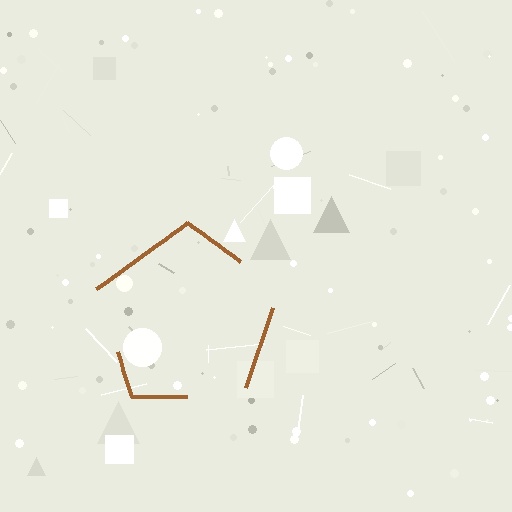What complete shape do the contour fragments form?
The contour fragments form a pentagon.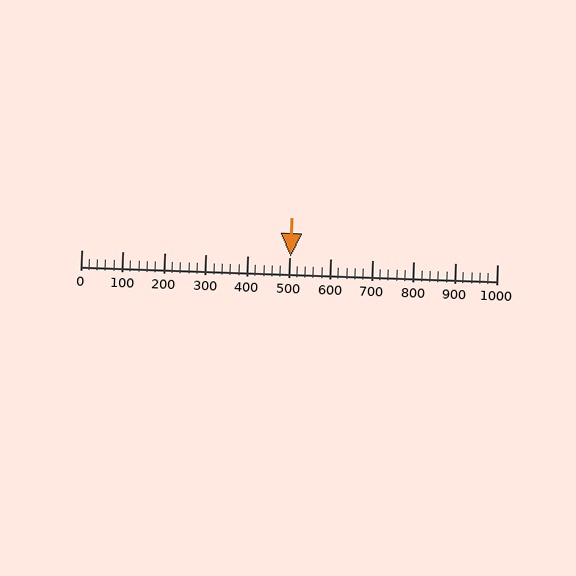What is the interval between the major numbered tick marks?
The major tick marks are spaced 100 units apart.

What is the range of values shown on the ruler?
The ruler shows values from 0 to 1000.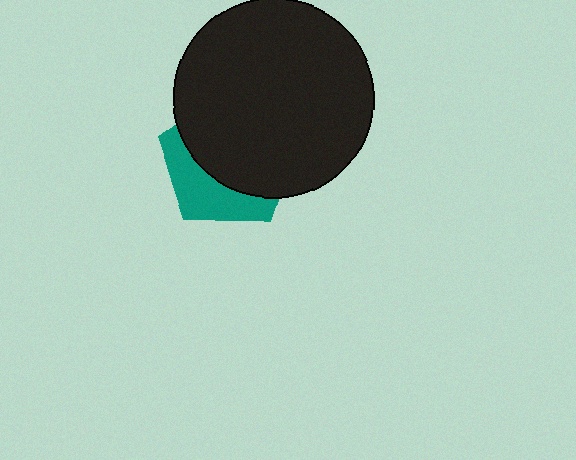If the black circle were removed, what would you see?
You would see the complete teal pentagon.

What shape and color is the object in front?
The object in front is a black circle.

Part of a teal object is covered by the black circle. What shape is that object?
It is a pentagon.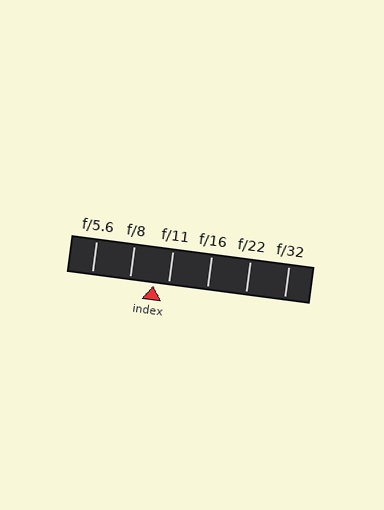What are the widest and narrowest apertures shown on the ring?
The widest aperture shown is f/5.6 and the narrowest is f/32.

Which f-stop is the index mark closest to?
The index mark is closest to f/11.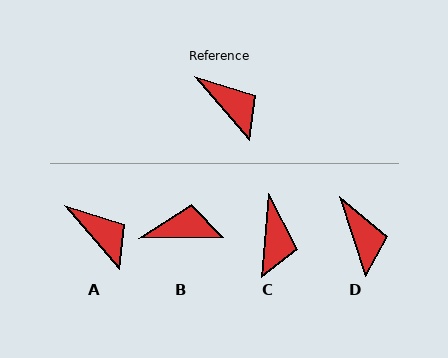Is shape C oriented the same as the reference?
No, it is off by about 45 degrees.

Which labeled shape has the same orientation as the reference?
A.